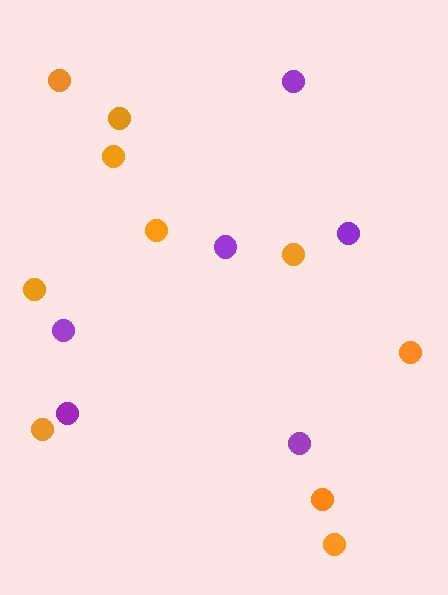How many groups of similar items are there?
There are 2 groups: one group of orange circles (10) and one group of purple circles (6).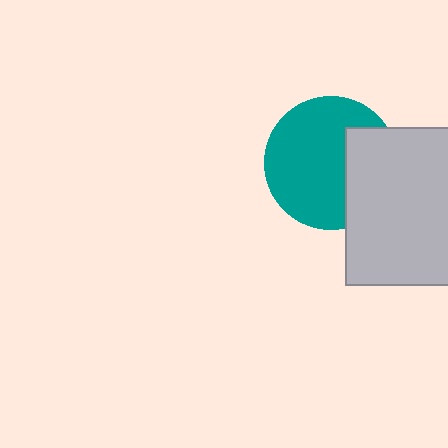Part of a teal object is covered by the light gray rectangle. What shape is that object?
It is a circle.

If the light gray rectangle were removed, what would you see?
You would see the complete teal circle.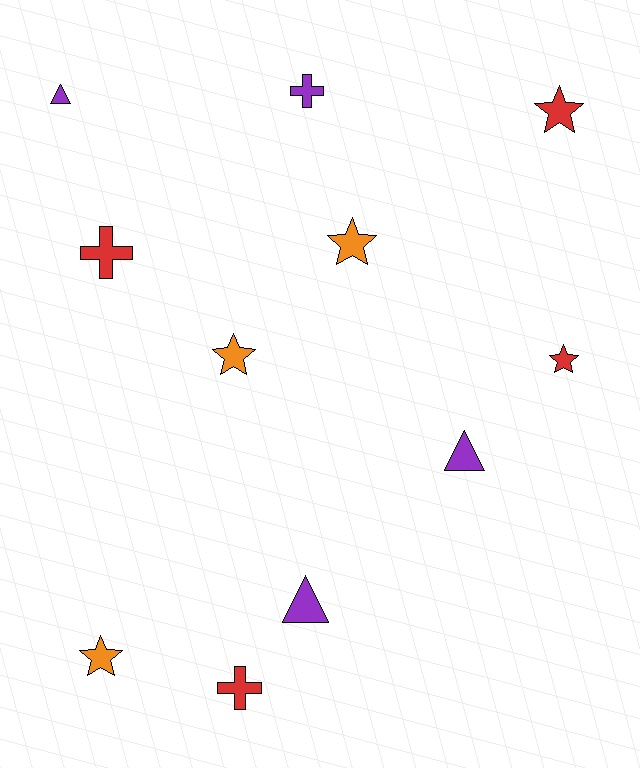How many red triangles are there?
There are no red triangles.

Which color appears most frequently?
Red, with 4 objects.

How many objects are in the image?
There are 11 objects.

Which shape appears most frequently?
Star, with 5 objects.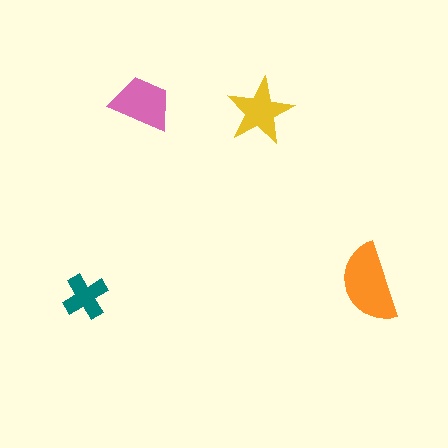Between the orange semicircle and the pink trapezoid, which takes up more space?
The orange semicircle.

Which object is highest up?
The pink trapezoid is topmost.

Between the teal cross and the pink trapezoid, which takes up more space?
The pink trapezoid.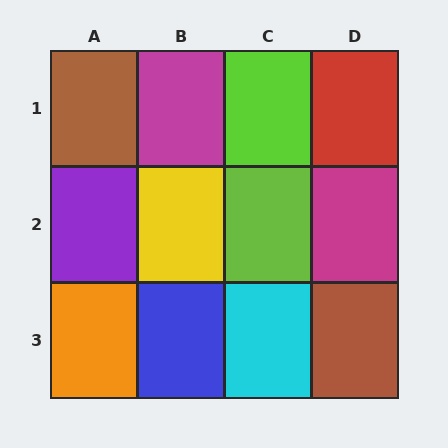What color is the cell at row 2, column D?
Magenta.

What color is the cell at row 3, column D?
Brown.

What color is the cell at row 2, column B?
Yellow.